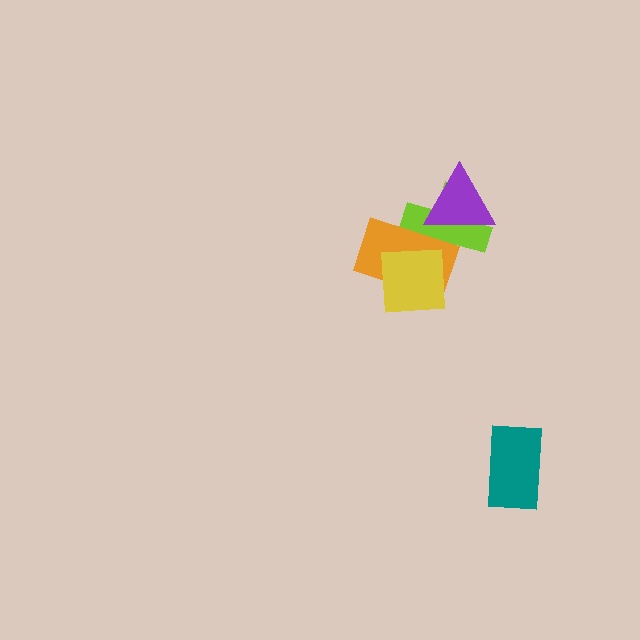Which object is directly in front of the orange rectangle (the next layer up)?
The purple triangle is directly in front of the orange rectangle.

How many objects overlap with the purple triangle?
2 objects overlap with the purple triangle.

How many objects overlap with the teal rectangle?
0 objects overlap with the teal rectangle.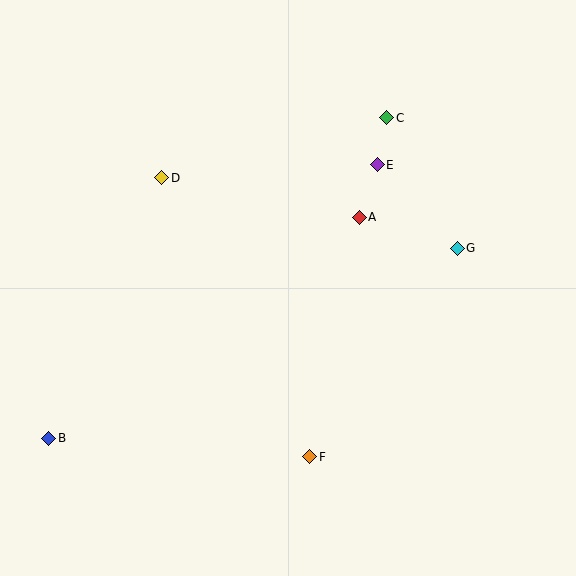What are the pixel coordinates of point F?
Point F is at (310, 457).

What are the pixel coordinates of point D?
Point D is at (162, 178).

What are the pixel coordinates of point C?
Point C is at (387, 118).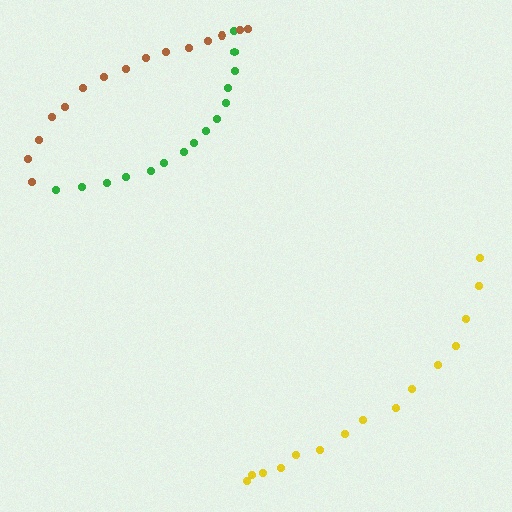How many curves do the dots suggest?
There are 3 distinct paths.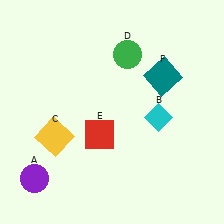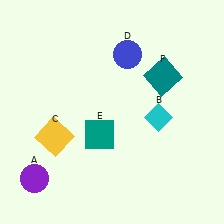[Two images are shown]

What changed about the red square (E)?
In Image 1, E is red. In Image 2, it changed to teal.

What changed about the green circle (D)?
In Image 1, D is green. In Image 2, it changed to blue.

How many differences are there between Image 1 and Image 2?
There are 2 differences between the two images.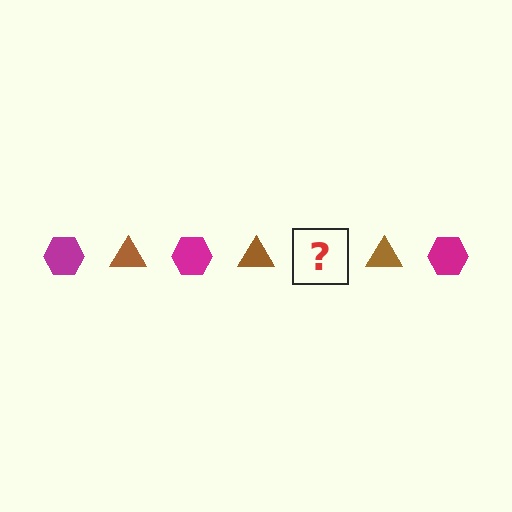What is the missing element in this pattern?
The missing element is a magenta hexagon.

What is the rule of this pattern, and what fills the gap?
The rule is that the pattern alternates between magenta hexagon and brown triangle. The gap should be filled with a magenta hexagon.